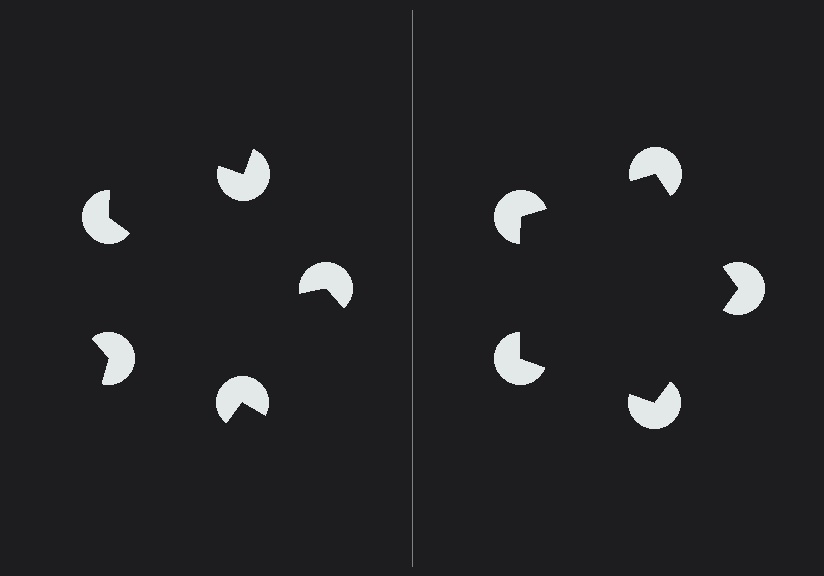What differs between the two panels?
The pac-man discs are positioned identically on both sides; only the wedge orientations differ. On the right they align to a pentagon; on the left they are misaligned.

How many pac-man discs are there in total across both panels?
10 — 5 on each side.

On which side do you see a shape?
An illusory pentagon appears on the right side. On the left side the wedge cuts are rotated, so no coherent shape forms.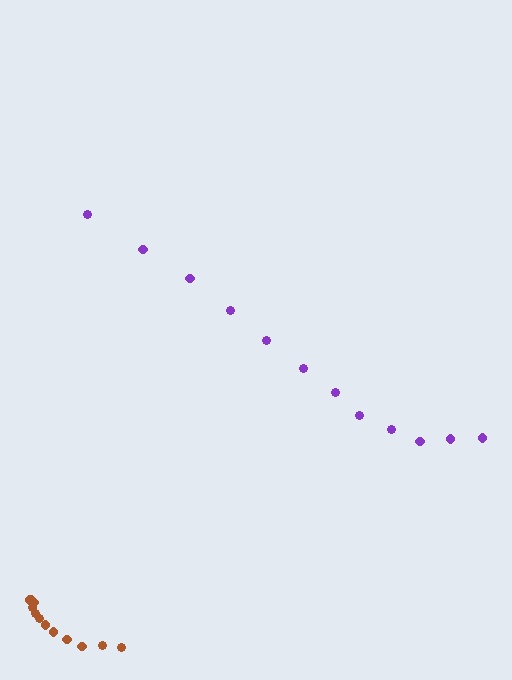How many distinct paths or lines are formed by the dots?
There are 2 distinct paths.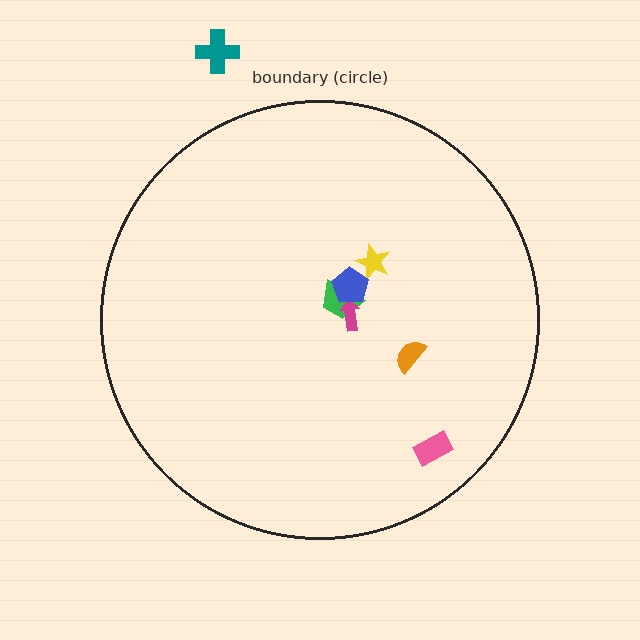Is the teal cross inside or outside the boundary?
Outside.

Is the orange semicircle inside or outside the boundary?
Inside.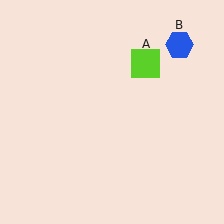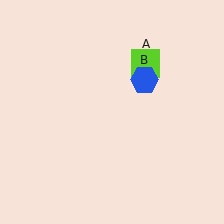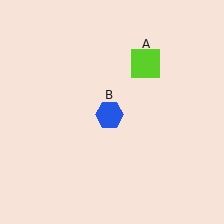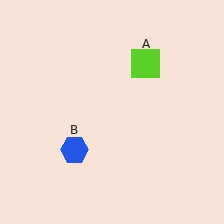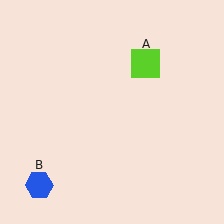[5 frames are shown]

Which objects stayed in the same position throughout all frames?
Lime square (object A) remained stationary.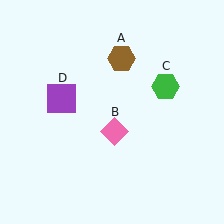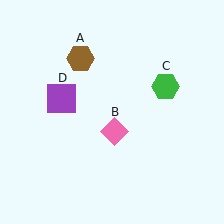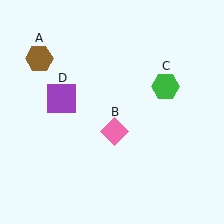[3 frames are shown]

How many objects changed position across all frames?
1 object changed position: brown hexagon (object A).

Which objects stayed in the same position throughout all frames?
Pink diamond (object B) and green hexagon (object C) and purple square (object D) remained stationary.